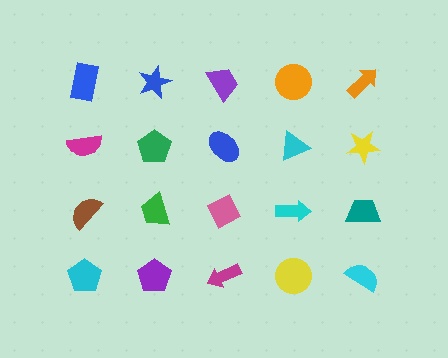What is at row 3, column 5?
A teal trapezoid.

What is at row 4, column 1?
A cyan pentagon.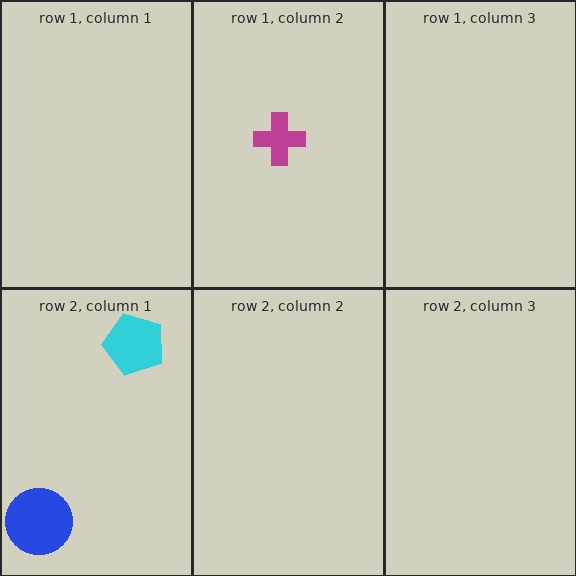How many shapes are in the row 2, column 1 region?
2.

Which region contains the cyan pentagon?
The row 2, column 1 region.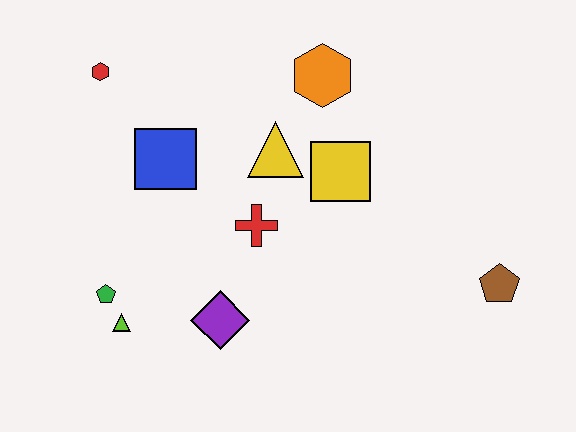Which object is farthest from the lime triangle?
The brown pentagon is farthest from the lime triangle.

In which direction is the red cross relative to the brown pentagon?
The red cross is to the left of the brown pentagon.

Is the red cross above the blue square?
No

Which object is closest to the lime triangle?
The green pentagon is closest to the lime triangle.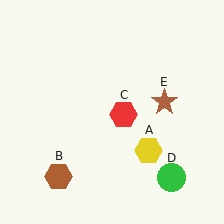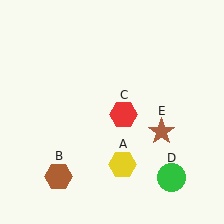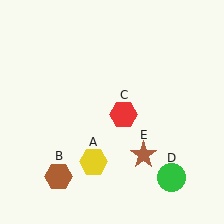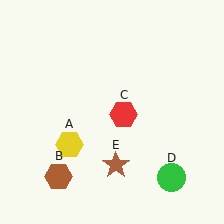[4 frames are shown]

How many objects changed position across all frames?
2 objects changed position: yellow hexagon (object A), brown star (object E).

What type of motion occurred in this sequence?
The yellow hexagon (object A), brown star (object E) rotated clockwise around the center of the scene.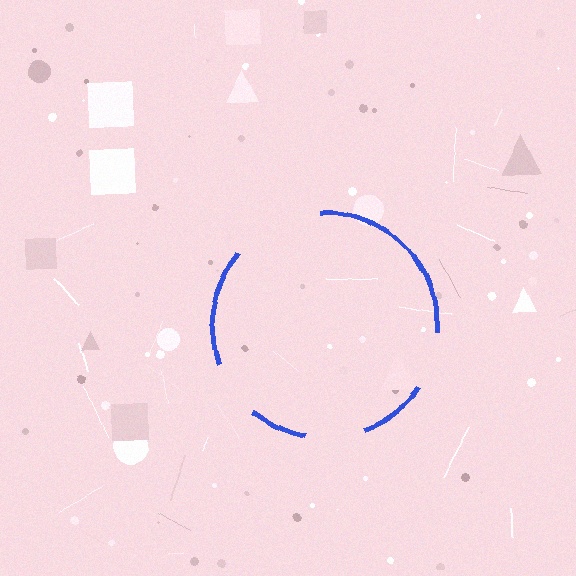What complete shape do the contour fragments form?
The contour fragments form a circle.